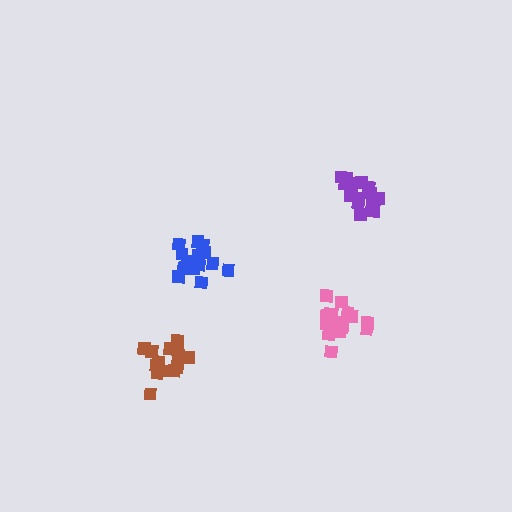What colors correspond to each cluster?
The clusters are colored: pink, purple, brown, blue.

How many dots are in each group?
Group 1: 19 dots, Group 2: 16 dots, Group 3: 16 dots, Group 4: 17 dots (68 total).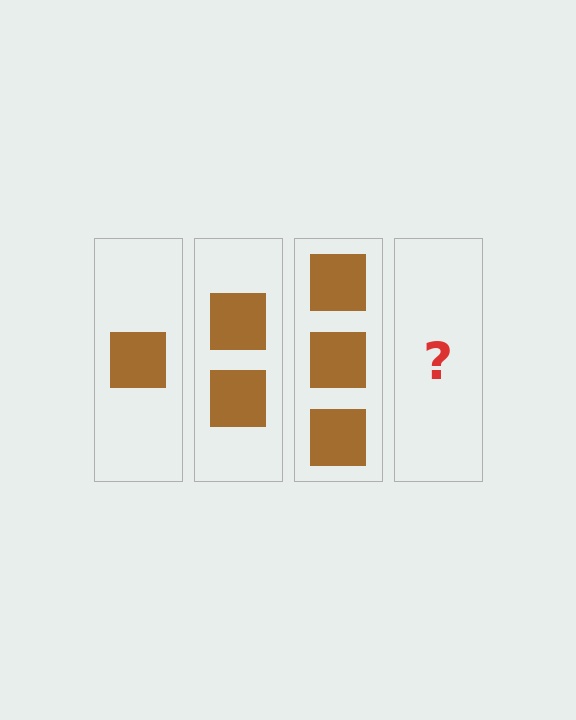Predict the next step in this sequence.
The next step is 4 squares.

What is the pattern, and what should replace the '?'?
The pattern is that each step adds one more square. The '?' should be 4 squares.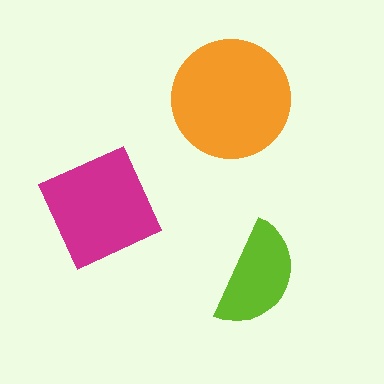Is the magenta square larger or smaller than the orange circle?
Smaller.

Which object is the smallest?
The lime semicircle.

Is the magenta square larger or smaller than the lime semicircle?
Larger.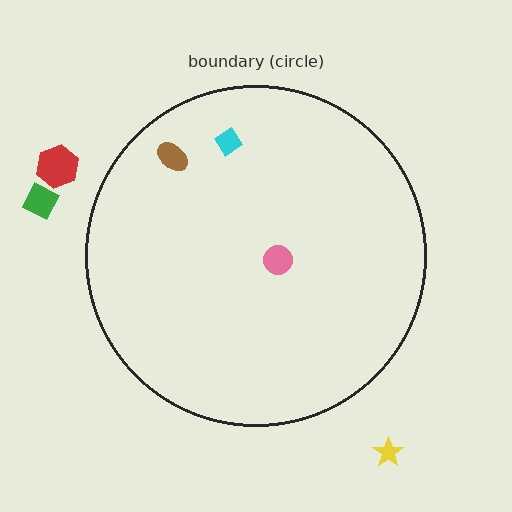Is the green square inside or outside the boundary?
Outside.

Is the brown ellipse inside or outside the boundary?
Inside.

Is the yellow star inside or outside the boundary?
Outside.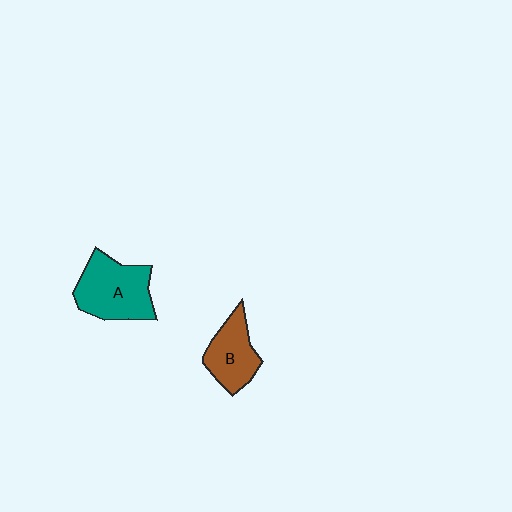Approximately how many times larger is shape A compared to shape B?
Approximately 1.4 times.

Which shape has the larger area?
Shape A (teal).